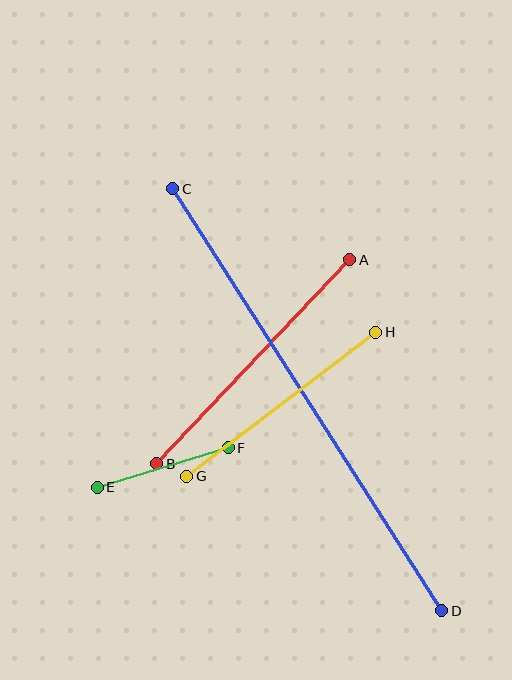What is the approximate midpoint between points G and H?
The midpoint is at approximately (281, 404) pixels.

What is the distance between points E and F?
The distance is approximately 137 pixels.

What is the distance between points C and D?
The distance is approximately 500 pixels.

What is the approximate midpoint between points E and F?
The midpoint is at approximately (163, 468) pixels.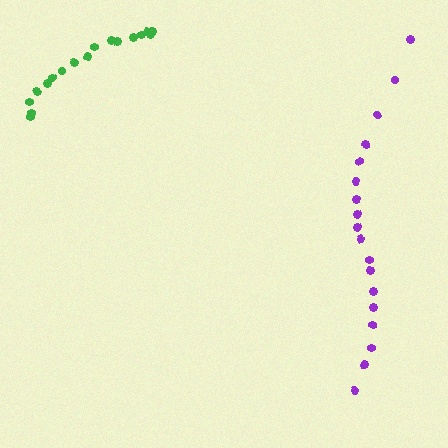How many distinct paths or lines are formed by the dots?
There are 2 distinct paths.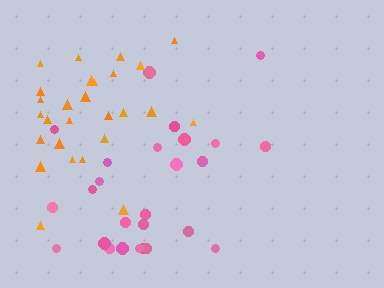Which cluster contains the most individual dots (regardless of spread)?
Orange (27).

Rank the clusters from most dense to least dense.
orange, pink.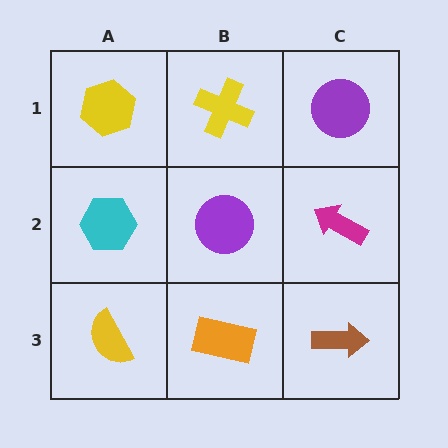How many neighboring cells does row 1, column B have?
3.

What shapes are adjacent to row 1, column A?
A cyan hexagon (row 2, column A), a yellow cross (row 1, column B).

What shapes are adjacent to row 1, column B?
A purple circle (row 2, column B), a yellow hexagon (row 1, column A), a purple circle (row 1, column C).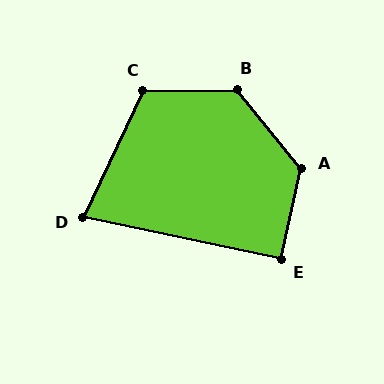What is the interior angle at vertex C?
Approximately 117 degrees (obtuse).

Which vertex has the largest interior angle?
A, at approximately 128 degrees.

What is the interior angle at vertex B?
Approximately 128 degrees (obtuse).